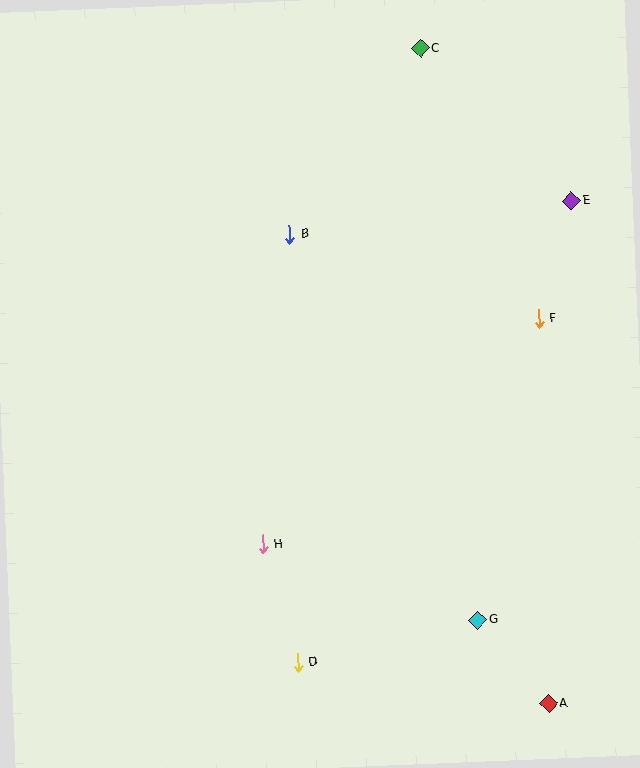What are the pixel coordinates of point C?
Point C is at (420, 48).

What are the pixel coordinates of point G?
Point G is at (478, 620).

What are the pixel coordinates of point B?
Point B is at (289, 234).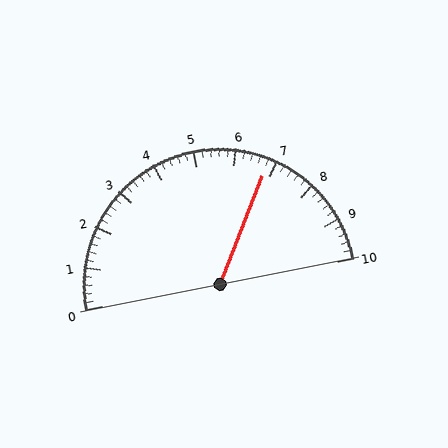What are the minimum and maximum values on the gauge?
The gauge ranges from 0 to 10.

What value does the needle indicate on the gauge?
The needle indicates approximately 6.8.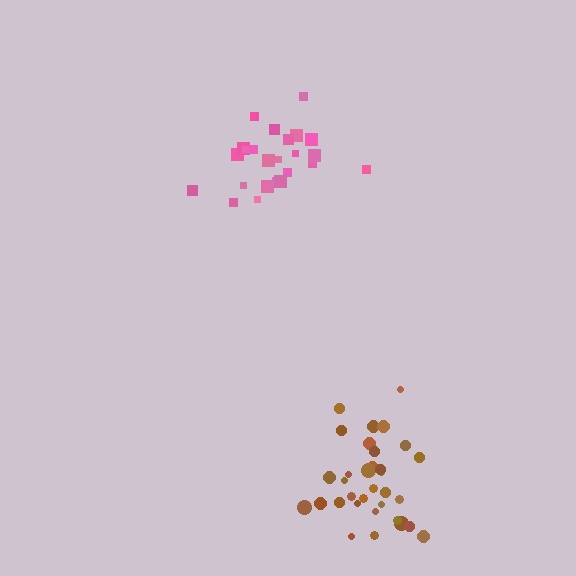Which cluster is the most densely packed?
Pink.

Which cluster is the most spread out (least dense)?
Brown.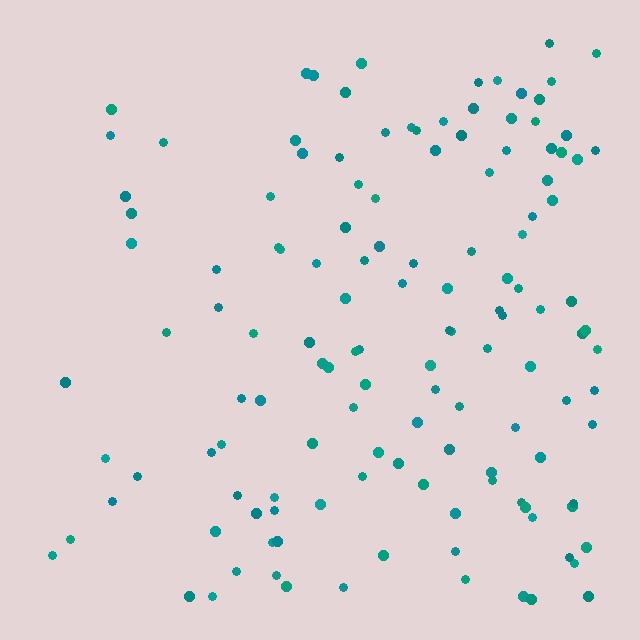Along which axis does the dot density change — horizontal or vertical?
Horizontal.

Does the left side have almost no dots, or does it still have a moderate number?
Still a moderate number, just noticeably fewer than the right.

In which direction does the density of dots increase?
From left to right, with the right side densest.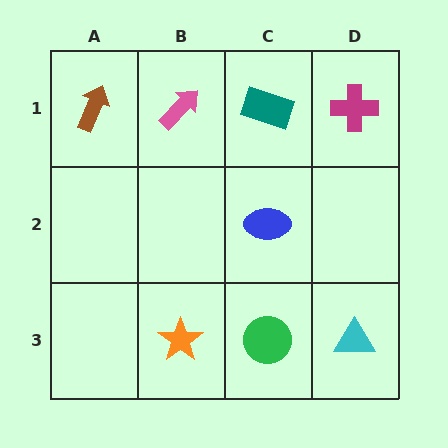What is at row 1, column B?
A pink arrow.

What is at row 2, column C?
A blue ellipse.